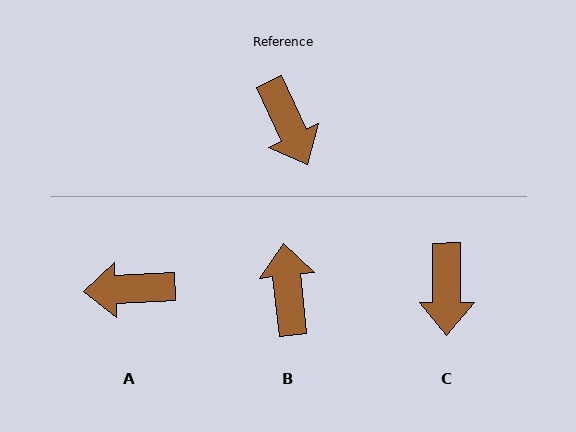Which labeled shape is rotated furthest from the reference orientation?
B, about 161 degrees away.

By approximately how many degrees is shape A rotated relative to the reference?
Approximately 112 degrees clockwise.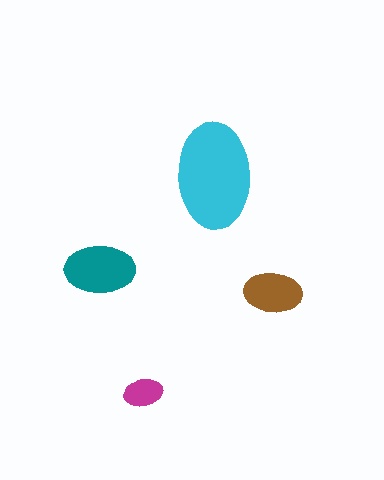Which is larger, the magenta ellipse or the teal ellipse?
The teal one.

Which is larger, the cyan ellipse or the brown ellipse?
The cyan one.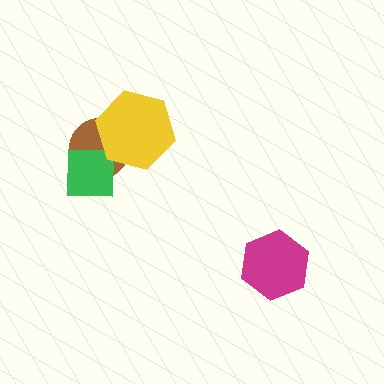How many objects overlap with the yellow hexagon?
2 objects overlap with the yellow hexagon.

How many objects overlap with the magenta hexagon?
0 objects overlap with the magenta hexagon.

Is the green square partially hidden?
Yes, it is partially covered by another shape.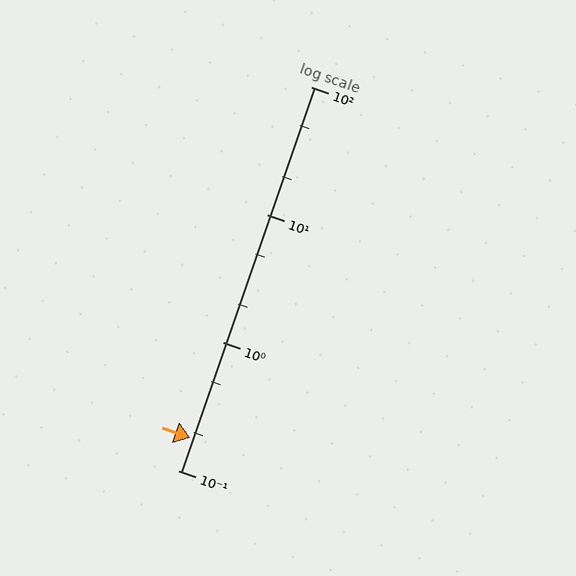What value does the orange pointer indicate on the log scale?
The pointer indicates approximately 0.18.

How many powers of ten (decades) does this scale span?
The scale spans 3 decades, from 0.1 to 100.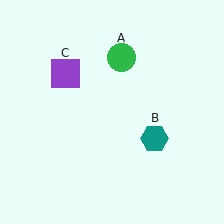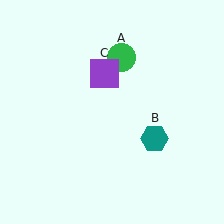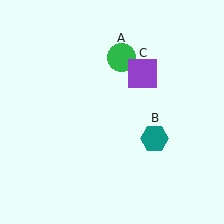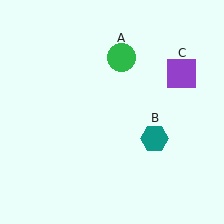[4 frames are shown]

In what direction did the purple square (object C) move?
The purple square (object C) moved right.